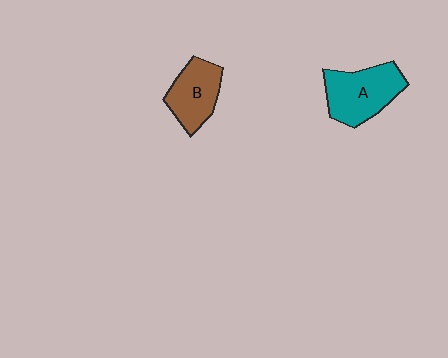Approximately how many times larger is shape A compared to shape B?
Approximately 1.3 times.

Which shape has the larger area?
Shape A (teal).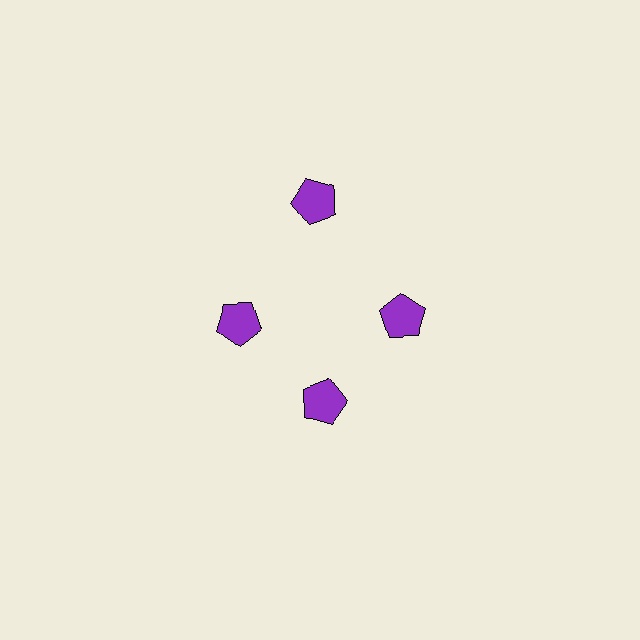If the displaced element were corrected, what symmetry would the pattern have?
It would have 4-fold rotational symmetry — the pattern would map onto itself every 90 degrees.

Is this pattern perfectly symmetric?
No. The 4 purple pentagons are arranged in a ring, but one element near the 12 o'clock position is pushed outward from the center, breaking the 4-fold rotational symmetry.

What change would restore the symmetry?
The symmetry would be restored by moving it inward, back onto the ring so that all 4 pentagons sit at equal angles and equal distance from the center.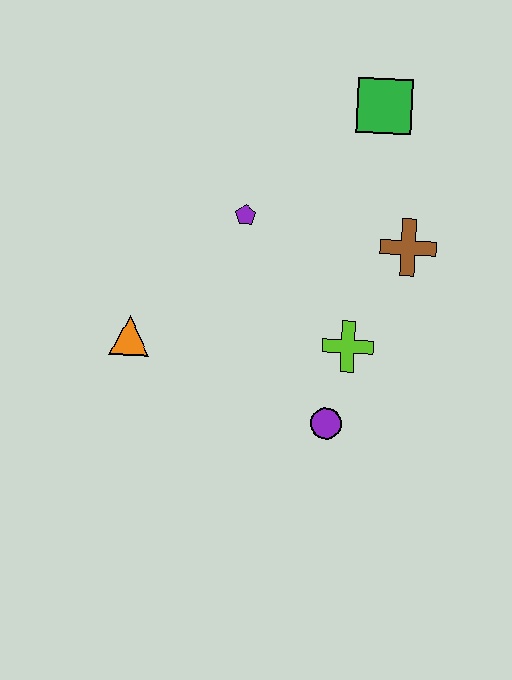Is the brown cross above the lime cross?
Yes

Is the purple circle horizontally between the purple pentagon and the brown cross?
Yes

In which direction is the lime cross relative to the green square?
The lime cross is below the green square.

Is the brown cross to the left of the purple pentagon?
No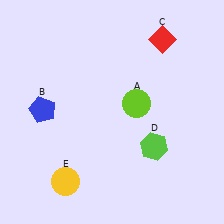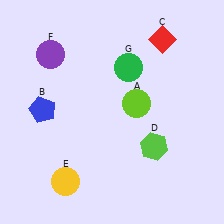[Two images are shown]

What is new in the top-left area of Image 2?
A purple circle (F) was added in the top-left area of Image 2.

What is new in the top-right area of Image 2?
A green circle (G) was added in the top-right area of Image 2.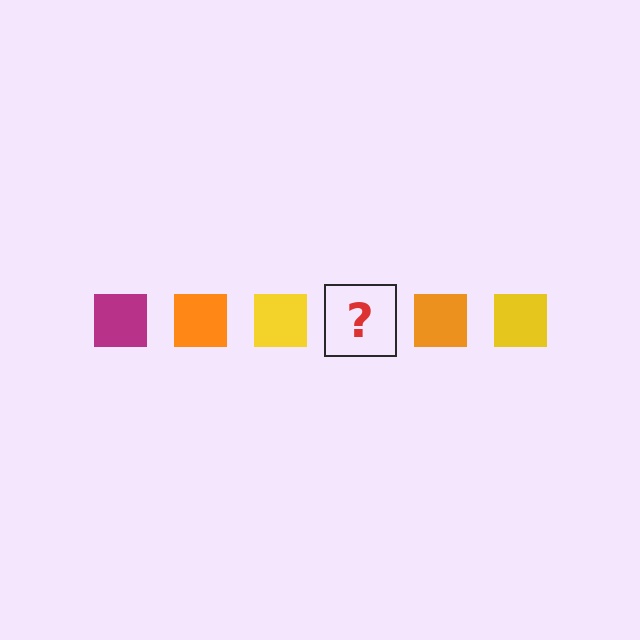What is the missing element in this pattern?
The missing element is a magenta square.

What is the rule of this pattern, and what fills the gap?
The rule is that the pattern cycles through magenta, orange, yellow squares. The gap should be filled with a magenta square.